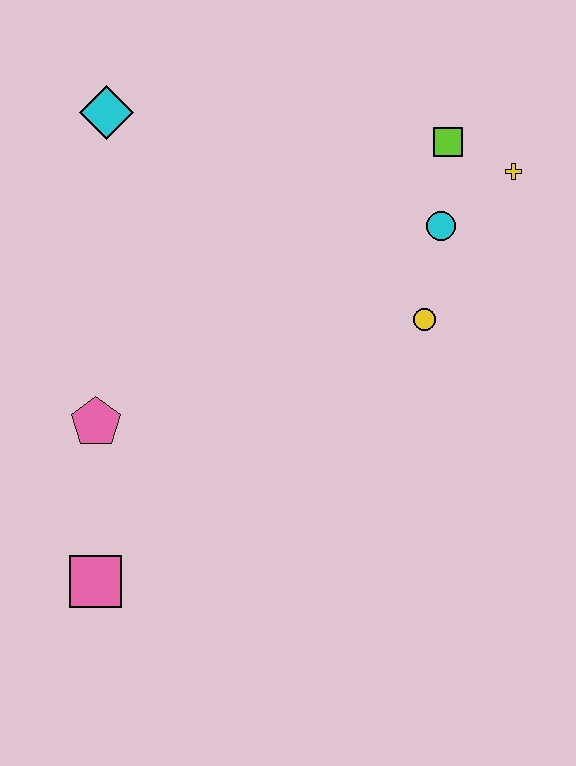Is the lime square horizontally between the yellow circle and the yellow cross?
Yes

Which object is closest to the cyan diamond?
The pink pentagon is closest to the cyan diamond.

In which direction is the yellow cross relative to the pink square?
The yellow cross is to the right of the pink square.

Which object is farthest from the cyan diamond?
The pink square is farthest from the cyan diamond.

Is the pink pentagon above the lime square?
No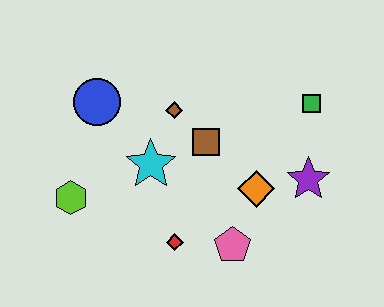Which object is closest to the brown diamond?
The brown square is closest to the brown diamond.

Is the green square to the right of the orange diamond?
Yes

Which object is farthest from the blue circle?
The purple star is farthest from the blue circle.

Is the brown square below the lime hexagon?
No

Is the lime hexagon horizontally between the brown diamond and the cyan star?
No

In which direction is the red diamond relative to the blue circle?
The red diamond is below the blue circle.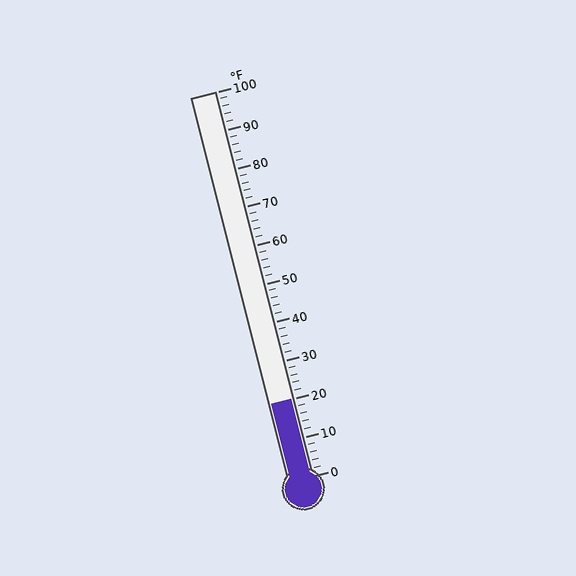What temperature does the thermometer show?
The thermometer shows approximately 20°F.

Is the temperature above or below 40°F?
The temperature is below 40°F.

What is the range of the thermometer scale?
The thermometer scale ranges from 0°F to 100°F.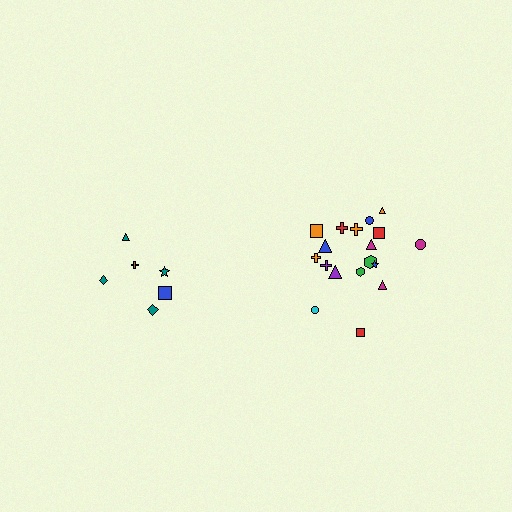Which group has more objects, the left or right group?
The right group.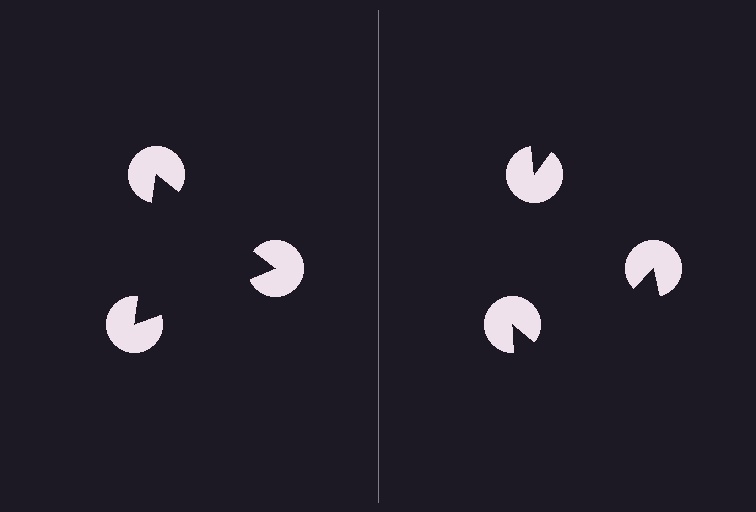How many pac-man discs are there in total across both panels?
6 — 3 on each side.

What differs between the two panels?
The pac-man discs are positioned identically on both sides; only the wedge orientations differ. On the left they align to a triangle; on the right they are misaligned.